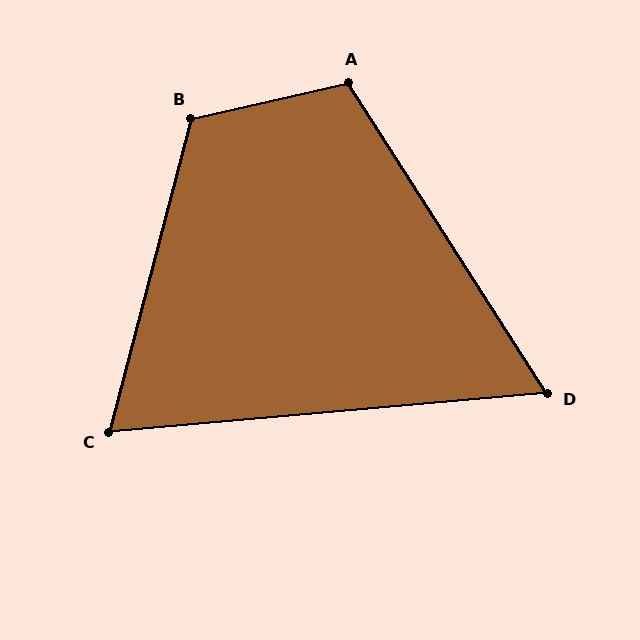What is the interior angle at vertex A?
Approximately 110 degrees (obtuse).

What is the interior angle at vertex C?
Approximately 70 degrees (acute).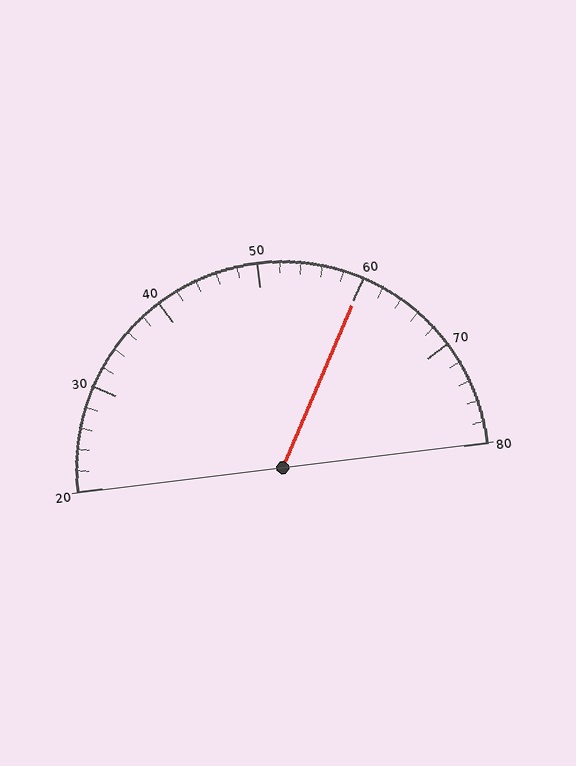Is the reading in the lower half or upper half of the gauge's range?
The reading is in the upper half of the range (20 to 80).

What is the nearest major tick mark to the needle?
The nearest major tick mark is 60.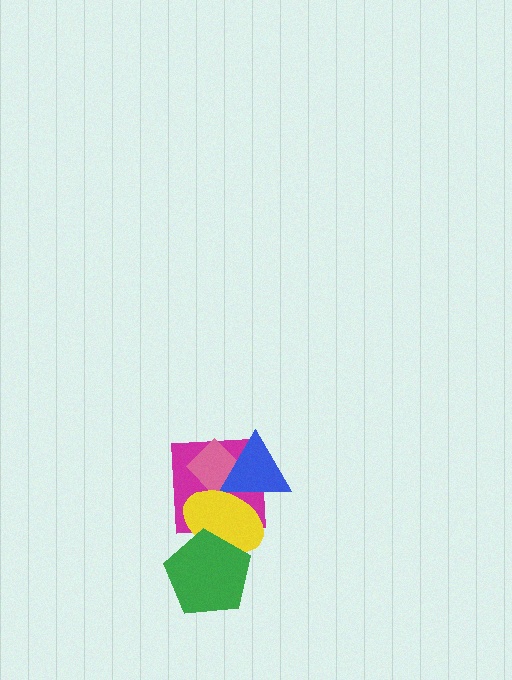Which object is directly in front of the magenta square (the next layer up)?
The pink diamond is directly in front of the magenta square.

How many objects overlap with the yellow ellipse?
4 objects overlap with the yellow ellipse.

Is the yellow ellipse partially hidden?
Yes, it is partially covered by another shape.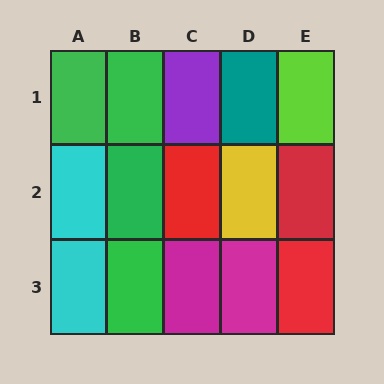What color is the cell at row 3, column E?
Red.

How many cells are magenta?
2 cells are magenta.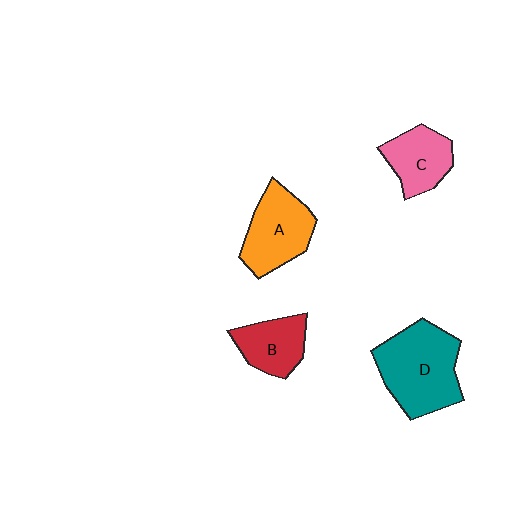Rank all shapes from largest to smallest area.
From largest to smallest: D (teal), A (orange), C (pink), B (red).